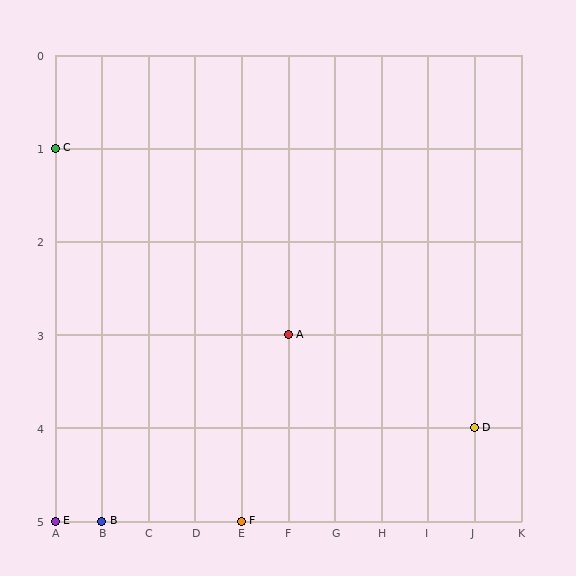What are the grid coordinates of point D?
Point D is at grid coordinates (J, 4).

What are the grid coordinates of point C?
Point C is at grid coordinates (A, 1).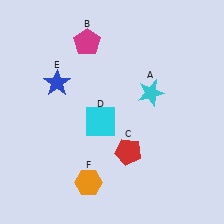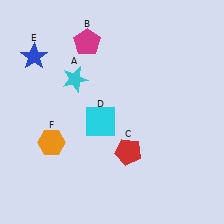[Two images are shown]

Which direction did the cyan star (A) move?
The cyan star (A) moved left.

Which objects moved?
The objects that moved are: the cyan star (A), the blue star (E), the orange hexagon (F).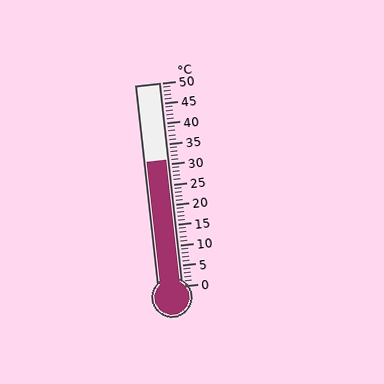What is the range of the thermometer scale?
The thermometer scale ranges from 0°C to 50°C.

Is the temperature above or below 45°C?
The temperature is below 45°C.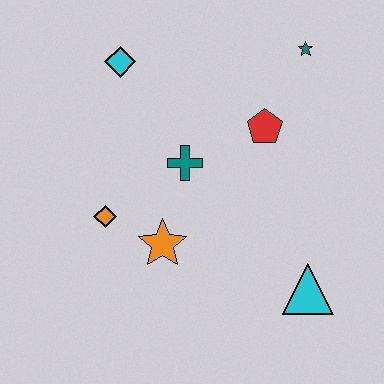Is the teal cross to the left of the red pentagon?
Yes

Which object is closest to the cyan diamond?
The teal cross is closest to the cyan diamond.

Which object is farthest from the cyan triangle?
The cyan diamond is farthest from the cyan triangle.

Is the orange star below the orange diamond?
Yes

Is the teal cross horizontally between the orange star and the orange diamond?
No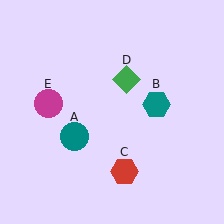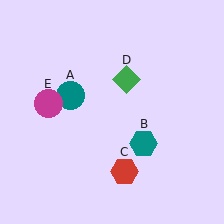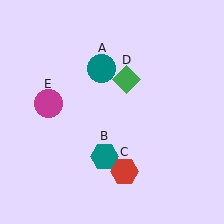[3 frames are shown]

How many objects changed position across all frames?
2 objects changed position: teal circle (object A), teal hexagon (object B).